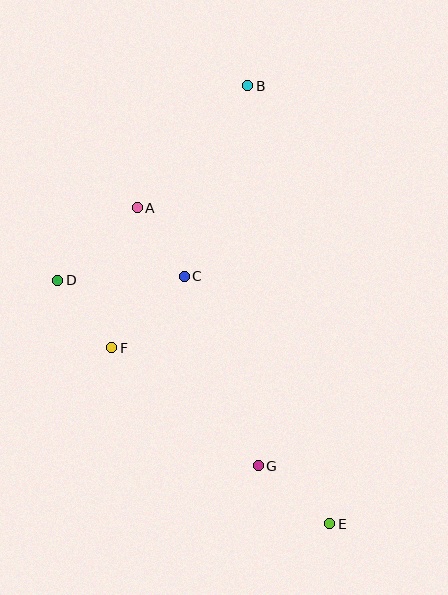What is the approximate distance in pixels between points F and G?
The distance between F and G is approximately 188 pixels.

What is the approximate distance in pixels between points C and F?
The distance between C and F is approximately 102 pixels.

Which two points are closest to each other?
Points A and C are closest to each other.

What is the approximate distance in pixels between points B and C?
The distance between B and C is approximately 201 pixels.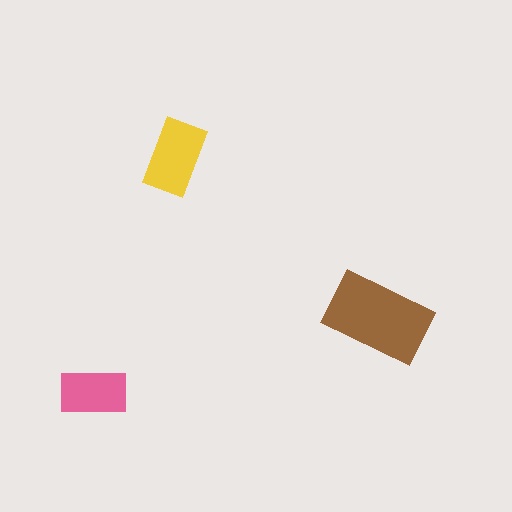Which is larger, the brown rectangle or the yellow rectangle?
The brown one.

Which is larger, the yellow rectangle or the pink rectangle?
The yellow one.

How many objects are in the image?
There are 3 objects in the image.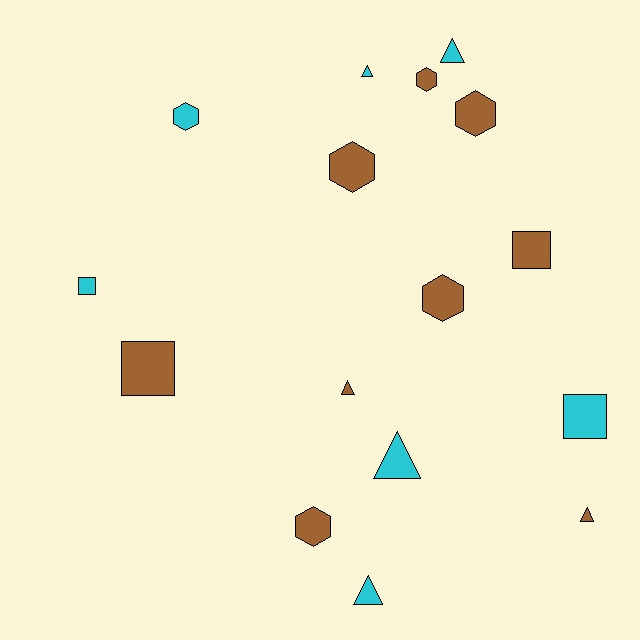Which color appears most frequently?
Brown, with 9 objects.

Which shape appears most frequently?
Hexagon, with 6 objects.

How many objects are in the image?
There are 16 objects.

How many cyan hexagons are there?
There is 1 cyan hexagon.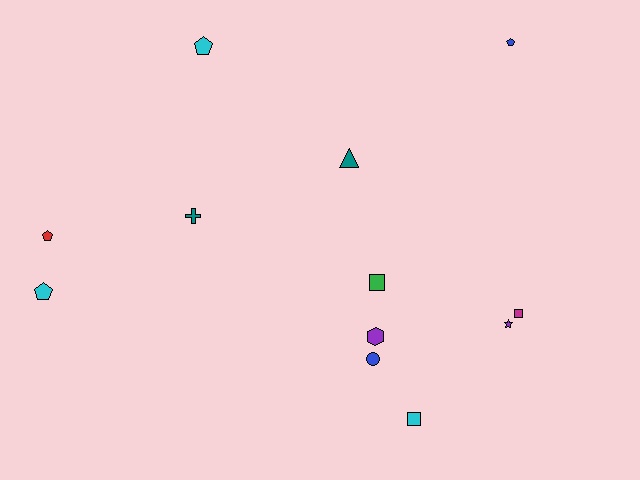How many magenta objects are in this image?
There is 1 magenta object.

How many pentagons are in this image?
There are 4 pentagons.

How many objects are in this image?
There are 12 objects.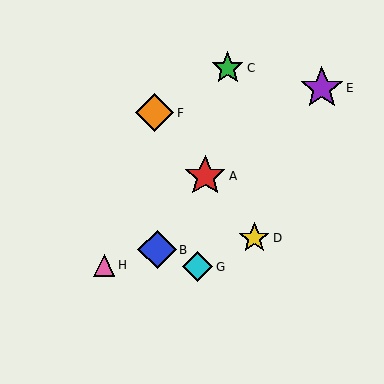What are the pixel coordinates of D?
Object D is at (254, 238).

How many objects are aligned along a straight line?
3 objects (A, D, F) are aligned along a straight line.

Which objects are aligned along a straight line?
Objects A, D, F are aligned along a straight line.